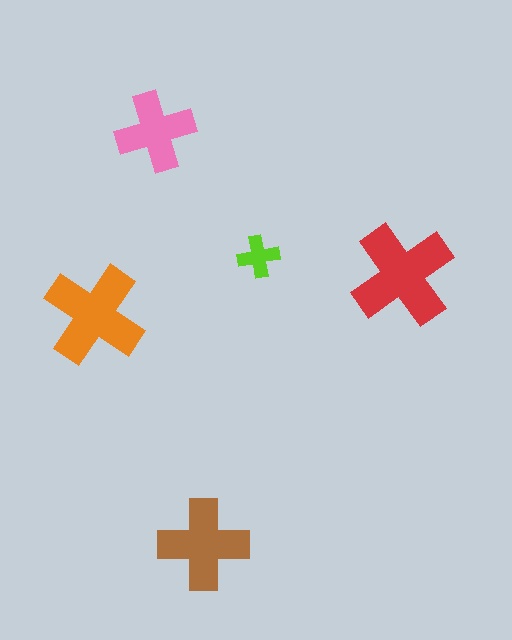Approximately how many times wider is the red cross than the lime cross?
About 2.5 times wider.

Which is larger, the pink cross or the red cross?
The red one.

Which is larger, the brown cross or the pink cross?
The brown one.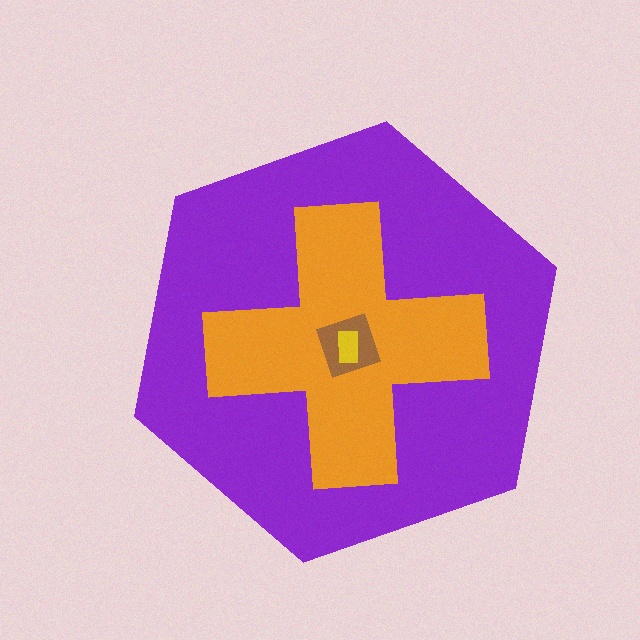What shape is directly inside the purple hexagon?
The orange cross.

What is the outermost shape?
The purple hexagon.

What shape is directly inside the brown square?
The yellow rectangle.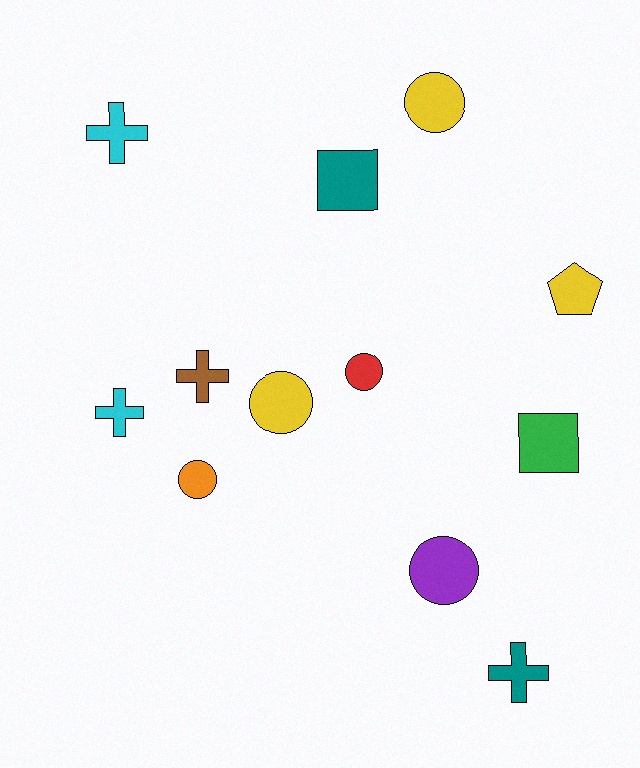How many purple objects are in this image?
There is 1 purple object.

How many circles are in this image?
There are 5 circles.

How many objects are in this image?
There are 12 objects.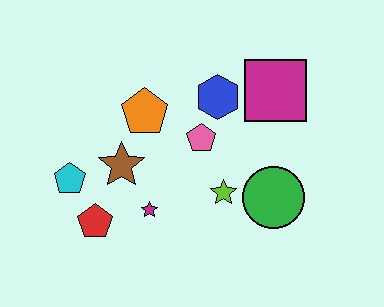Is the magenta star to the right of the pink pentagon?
No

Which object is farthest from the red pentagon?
The magenta square is farthest from the red pentagon.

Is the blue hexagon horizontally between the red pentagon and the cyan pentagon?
No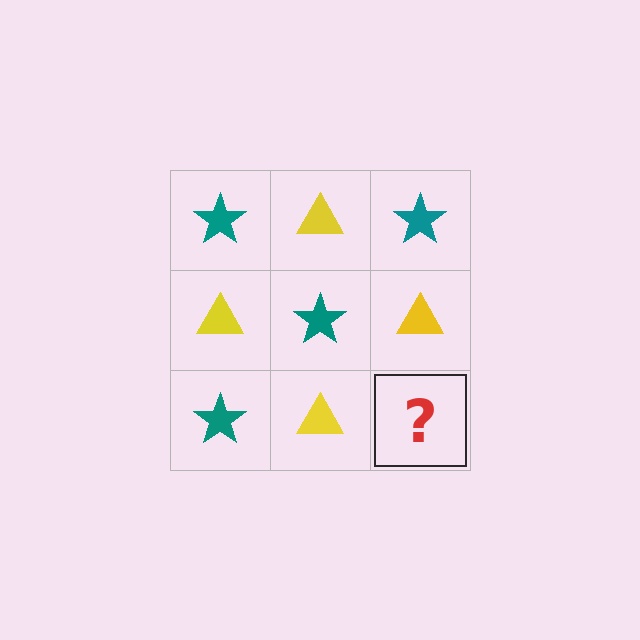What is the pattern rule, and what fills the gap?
The rule is that it alternates teal star and yellow triangle in a checkerboard pattern. The gap should be filled with a teal star.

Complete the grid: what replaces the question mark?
The question mark should be replaced with a teal star.